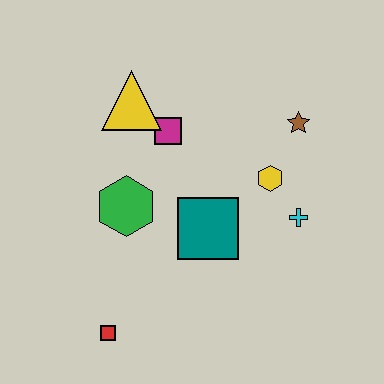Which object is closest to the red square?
The green hexagon is closest to the red square.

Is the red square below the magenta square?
Yes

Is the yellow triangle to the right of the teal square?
No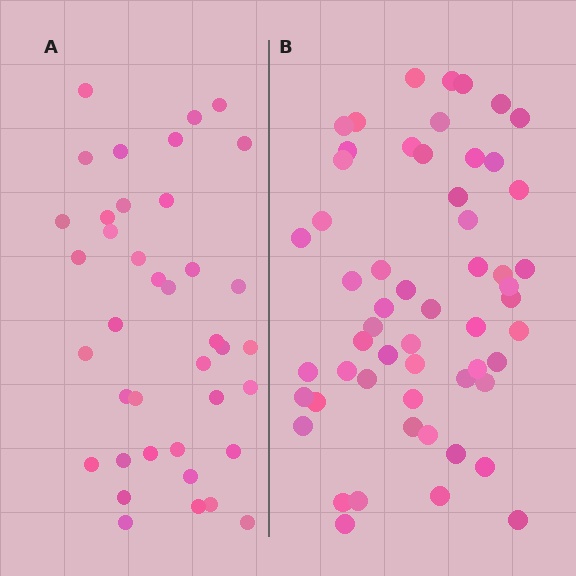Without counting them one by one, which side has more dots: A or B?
Region B (the right region) has more dots.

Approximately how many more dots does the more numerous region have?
Region B has approximately 15 more dots than region A.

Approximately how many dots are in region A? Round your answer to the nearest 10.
About 40 dots. (The exact count is 39, which rounds to 40.)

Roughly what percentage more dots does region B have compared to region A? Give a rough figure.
About 45% more.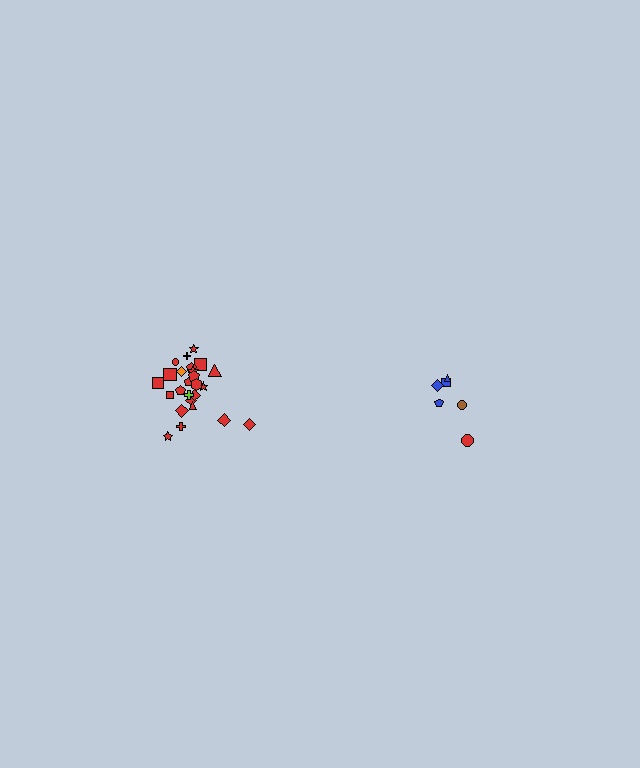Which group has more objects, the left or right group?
The left group.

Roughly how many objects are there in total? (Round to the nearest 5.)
Roughly 30 objects in total.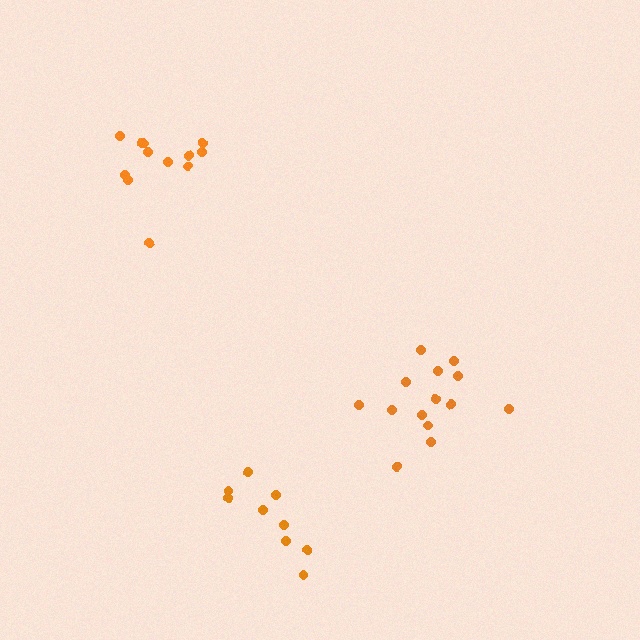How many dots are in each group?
Group 1: 14 dots, Group 2: 12 dots, Group 3: 9 dots (35 total).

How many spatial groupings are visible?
There are 3 spatial groupings.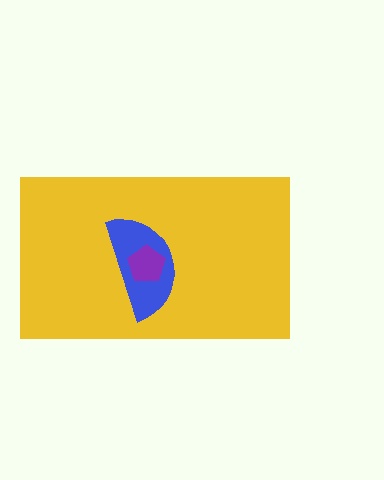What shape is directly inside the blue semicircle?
The purple pentagon.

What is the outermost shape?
The yellow rectangle.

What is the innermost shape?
The purple pentagon.